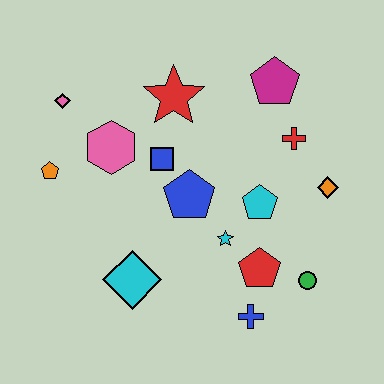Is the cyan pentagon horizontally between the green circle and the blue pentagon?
Yes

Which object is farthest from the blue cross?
The pink diamond is farthest from the blue cross.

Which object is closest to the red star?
The blue square is closest to the red star.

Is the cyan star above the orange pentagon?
No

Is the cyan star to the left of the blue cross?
Yes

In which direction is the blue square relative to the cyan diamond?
The blue square is above the cyan diamond.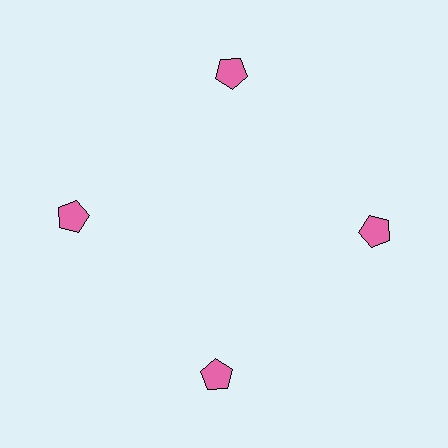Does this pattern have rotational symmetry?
Yes, this pattern has 4-fold rotational symmetry. It looks the same after rotating 90 degrees around the center.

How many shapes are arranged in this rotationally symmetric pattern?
There are 4 shapes, arranged in 4 groups of 1.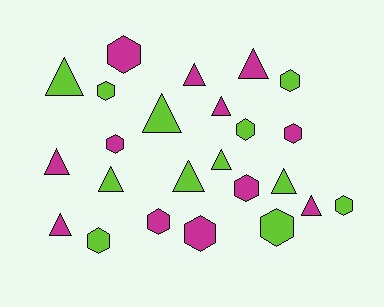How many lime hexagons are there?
There are 6 lime hexagons.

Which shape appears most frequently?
Triangle, with 12 objects.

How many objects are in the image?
There are 24 objects.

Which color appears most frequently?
Lime, with 12 objects.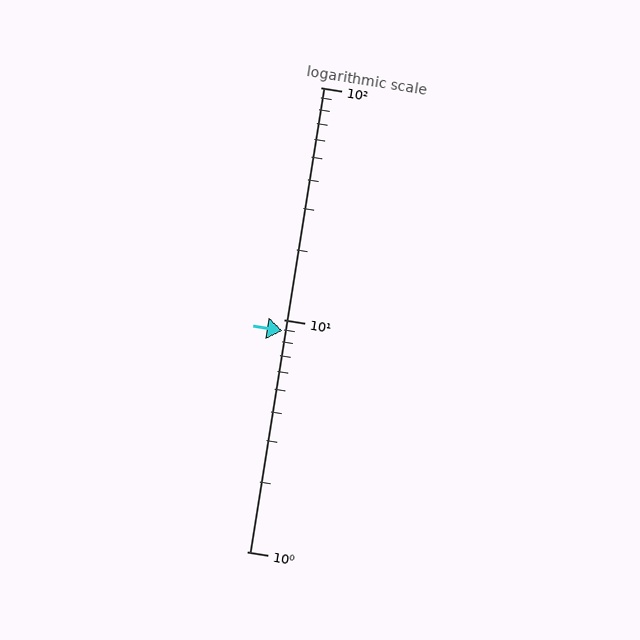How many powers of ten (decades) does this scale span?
The scale spans 2 decades, from 1 to 100.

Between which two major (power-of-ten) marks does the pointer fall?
The pointer is between 1 and 10.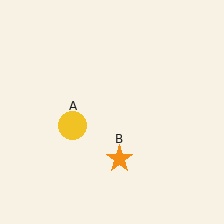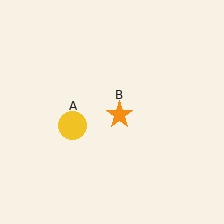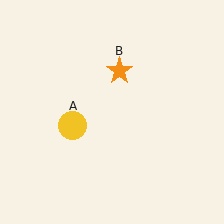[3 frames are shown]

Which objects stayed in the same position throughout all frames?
Yellow circle (object A) remained stationary.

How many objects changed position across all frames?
1 object changed position: orange star (object B).